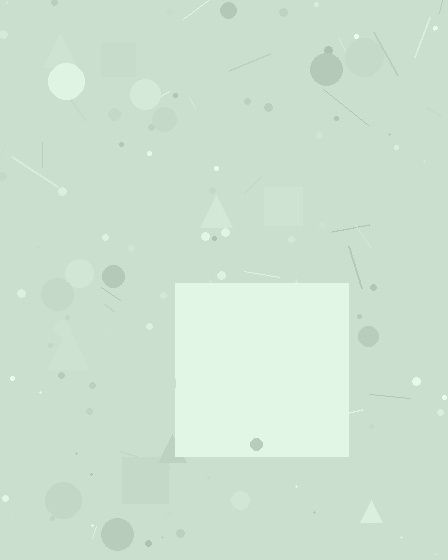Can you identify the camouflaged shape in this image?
The camouflaged shape is a square.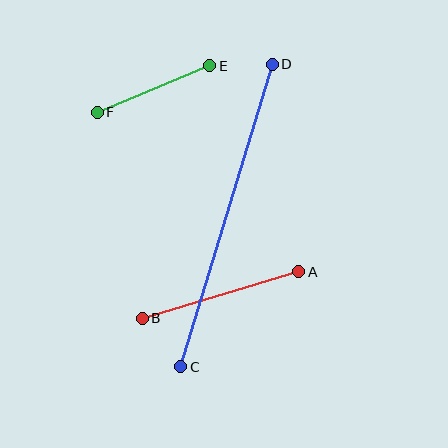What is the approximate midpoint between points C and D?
The midpoint is at approximately (227, 215) pixels.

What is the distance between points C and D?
The distance is approximately 316 pixels.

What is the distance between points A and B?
The distance is approximately 163 pixels.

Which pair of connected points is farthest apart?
Points C and D are farthest apart.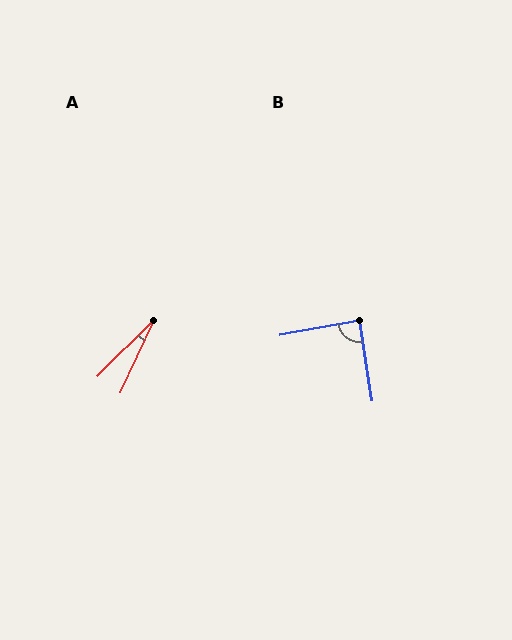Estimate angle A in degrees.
Approximately 20 degrees.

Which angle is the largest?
B, at approximately 89 degrees.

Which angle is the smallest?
A, at approximately 20 degrees.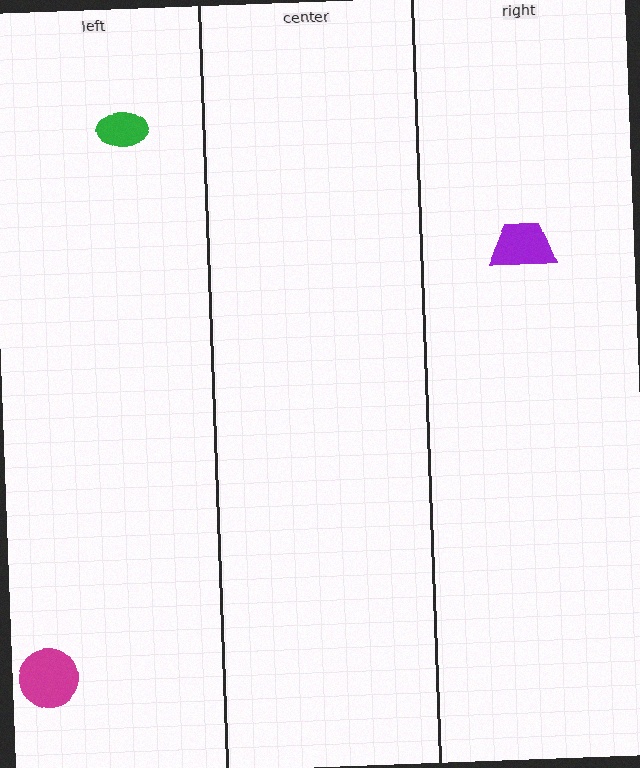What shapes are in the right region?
The purple trapezoid.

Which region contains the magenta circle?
The left region.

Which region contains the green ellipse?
The left region.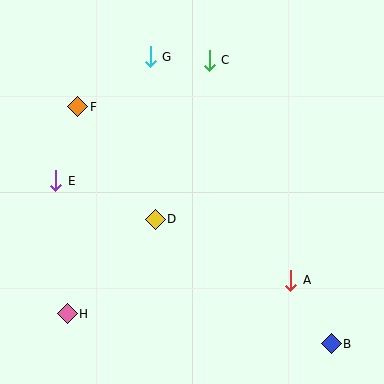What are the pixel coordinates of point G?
Point G is at (150, 57).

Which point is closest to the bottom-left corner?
Point H is closest to the bottom-left corner.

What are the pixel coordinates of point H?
Point H is at (67, 314).